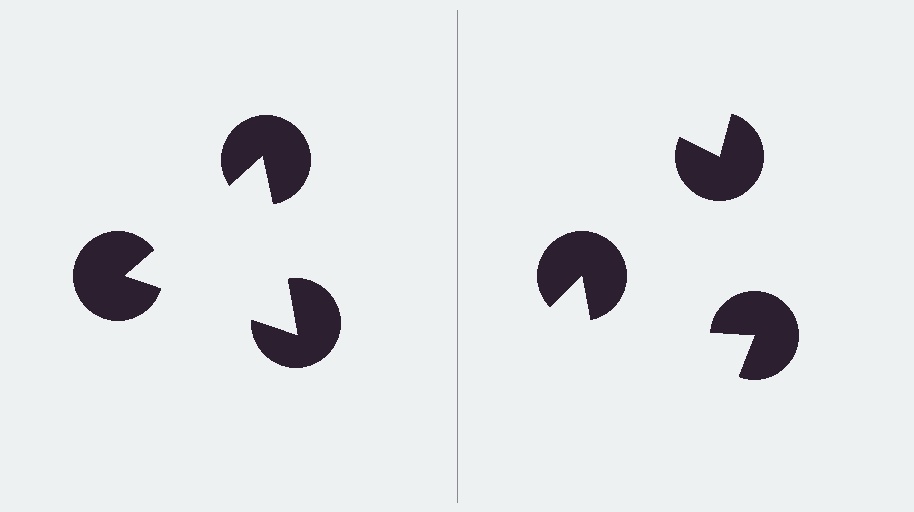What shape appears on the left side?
An illusory triangle.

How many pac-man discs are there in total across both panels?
6 — 3 on each side.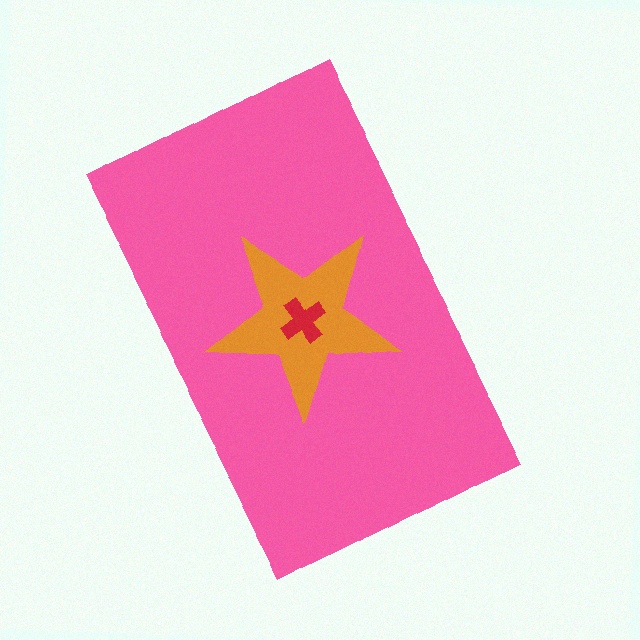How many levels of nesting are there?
3.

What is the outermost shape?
The pink rectangle.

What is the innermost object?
The red cross.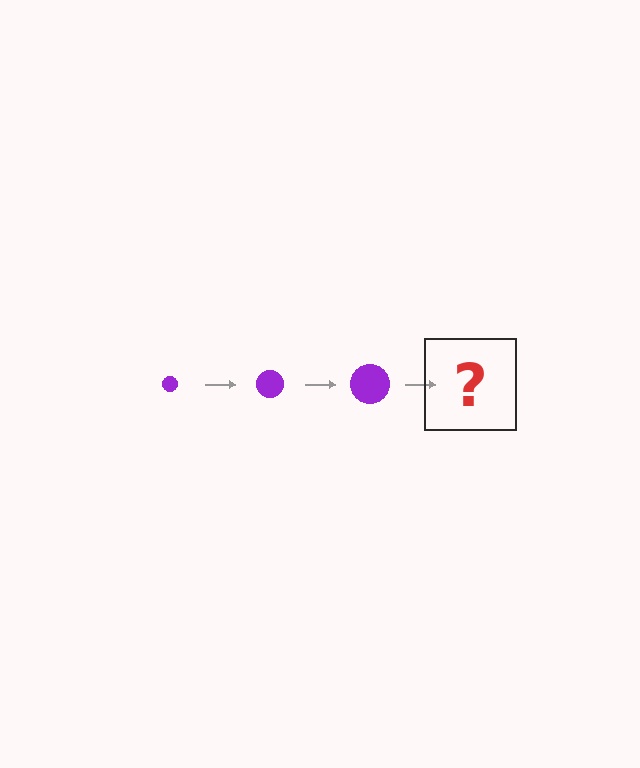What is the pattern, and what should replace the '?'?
The pattern is that the circle gets progressively larger each step. The '?' should be a purple circle, larger than the previous one.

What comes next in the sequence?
The next element should be a purple circle, larger than the previous one.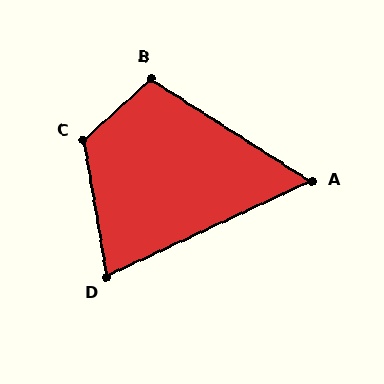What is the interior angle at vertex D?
Approximately 75 degrees (acute).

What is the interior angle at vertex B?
Approximately 105 degrees (obtuse).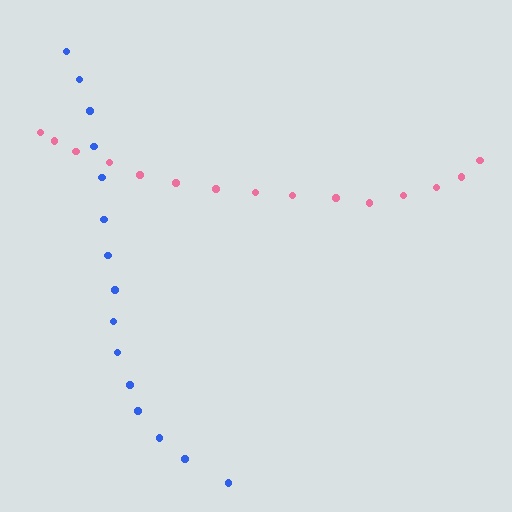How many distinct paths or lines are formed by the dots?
There are 2 distinct paths.